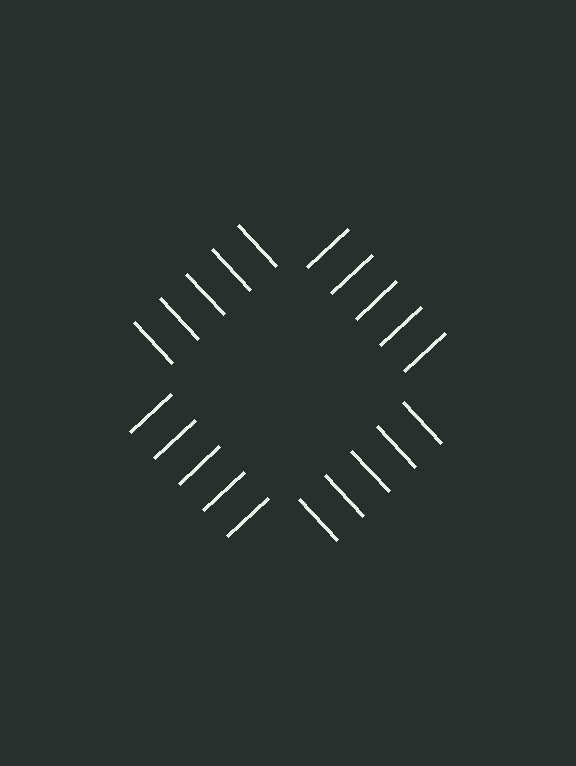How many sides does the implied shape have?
4 sides — the line-ends trace a square.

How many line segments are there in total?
20 — 5 along each of the 4 edges.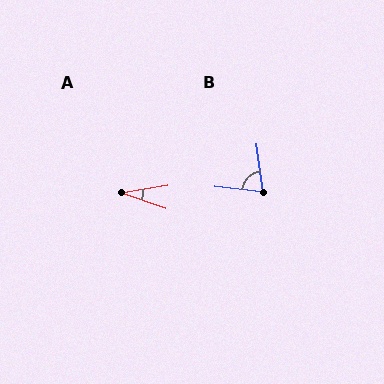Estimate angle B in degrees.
Approximately 76 degrees.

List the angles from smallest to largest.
A (29°), B (76°).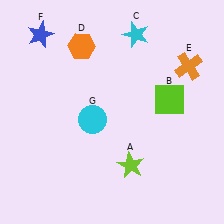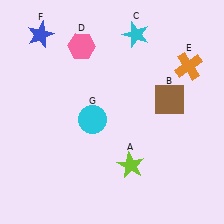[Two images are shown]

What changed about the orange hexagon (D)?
In Image 1, D is orange. In Image 2, it changed to pink.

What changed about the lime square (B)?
In Image 1, B is lime. In Image 2, it changed to brown.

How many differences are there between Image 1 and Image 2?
There are 2 differences between the two images.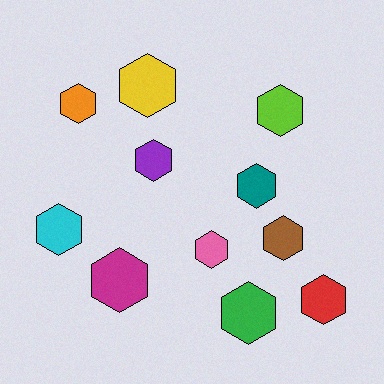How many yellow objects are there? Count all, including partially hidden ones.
There is 1 yellow object.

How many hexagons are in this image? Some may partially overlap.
There are 11 hexagons.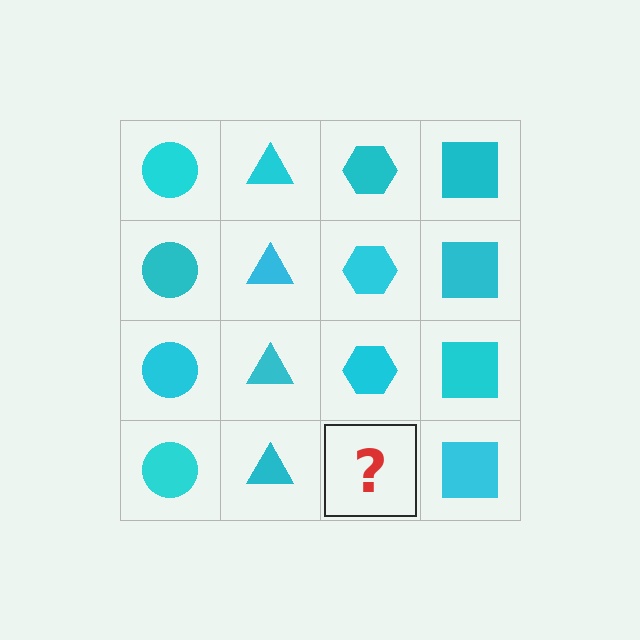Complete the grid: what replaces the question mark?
The question mark should be replaced with a cyan hexagon.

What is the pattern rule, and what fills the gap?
The rule is that each column has a consistent shape. The gap should be filled with a cyan hexagon.